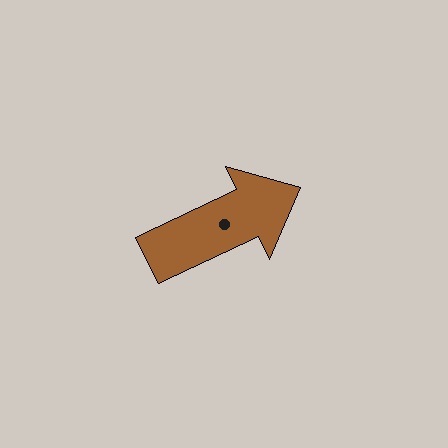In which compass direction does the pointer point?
Northeast.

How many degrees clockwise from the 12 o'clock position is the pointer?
Approximately 64 degrees.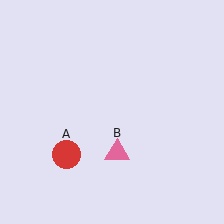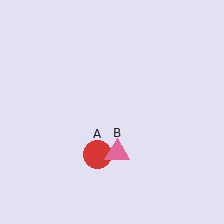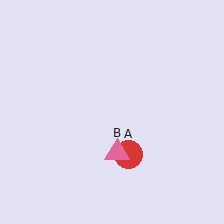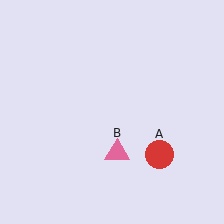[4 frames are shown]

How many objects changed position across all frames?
1 object changed position: red circle (object A).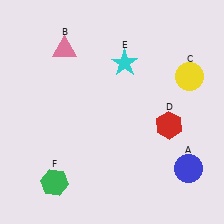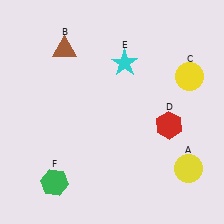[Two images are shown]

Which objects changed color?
A changed from blue to yellow. B changed from pink to brown.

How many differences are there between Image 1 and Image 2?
There are 2 differences between the two images.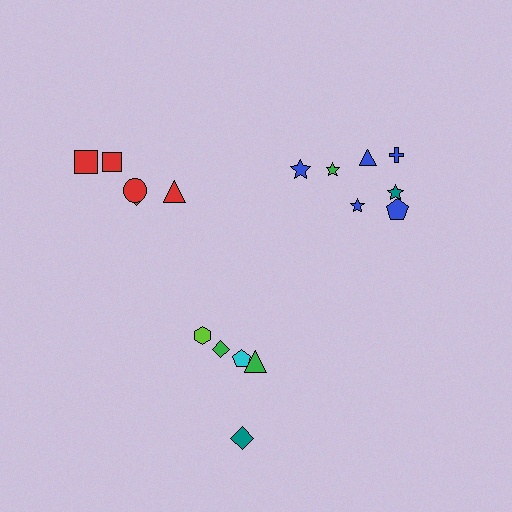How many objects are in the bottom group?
There are 5 objects.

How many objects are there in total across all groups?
There are 17 objects.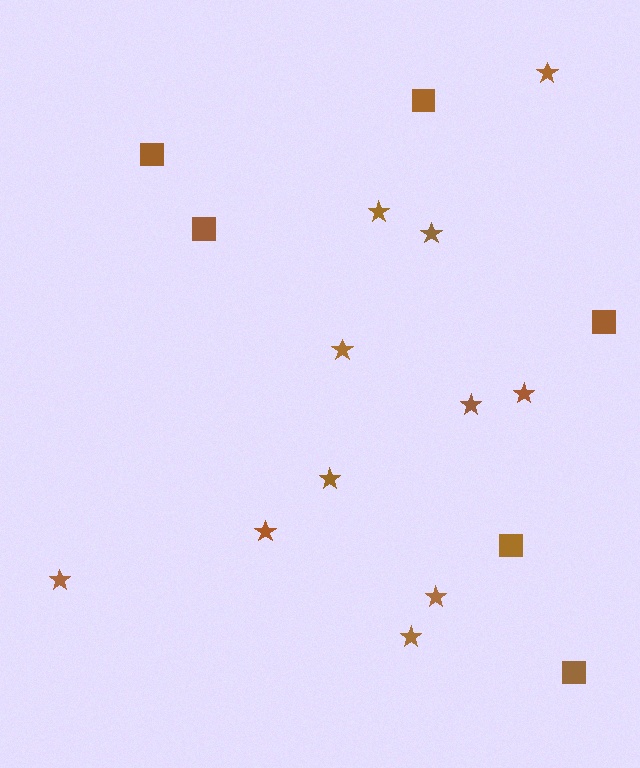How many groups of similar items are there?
There are 2 groups: one group of squares (6) and one group of stars (11).